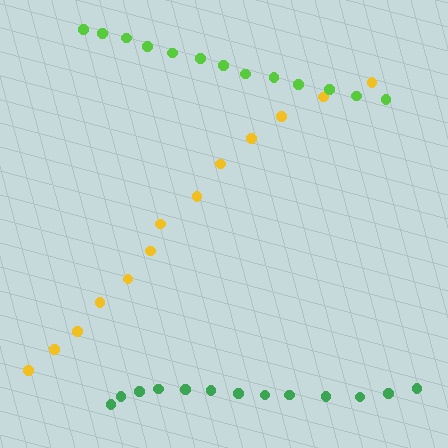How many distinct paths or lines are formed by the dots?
There are 3 distinct paths.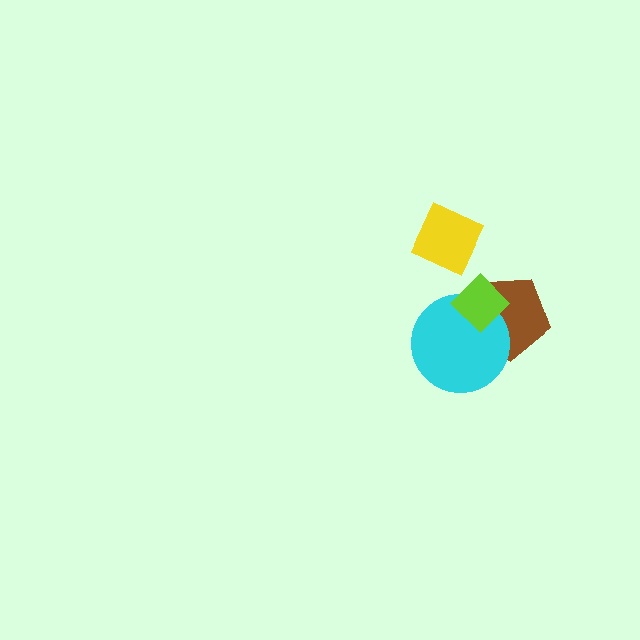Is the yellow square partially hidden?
No, no other shape covers it.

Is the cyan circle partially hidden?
Yes, it is partially covered by another shape.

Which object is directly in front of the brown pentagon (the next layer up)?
The cyan circle is directly in front of the brown pentagon.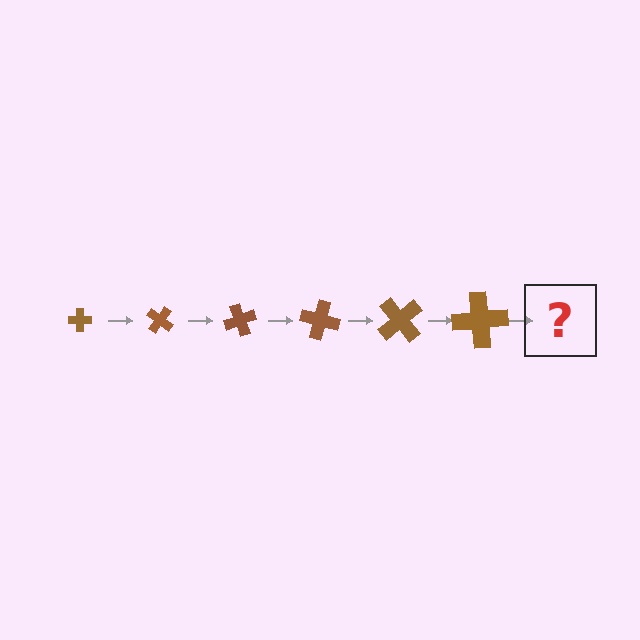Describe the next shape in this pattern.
It should be a cross, larger than the previous one and rotated 210 degrees from the start.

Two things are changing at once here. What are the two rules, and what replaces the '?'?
The two rules are that the cross grows larger each step and it rotates 35 degrees each step. The '?' should be a cross, larger than the previous one and rotated 210 degrees from the start.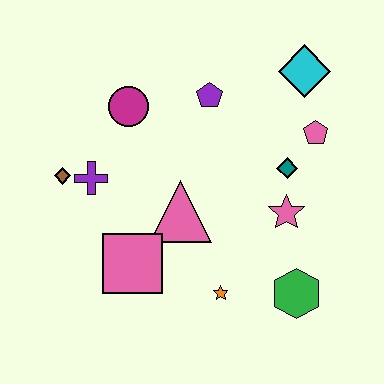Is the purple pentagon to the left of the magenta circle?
No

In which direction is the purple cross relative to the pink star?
The purple cross is to the left of the pink star.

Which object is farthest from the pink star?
The brown diamond is farthest from the pink star.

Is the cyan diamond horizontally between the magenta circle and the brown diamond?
No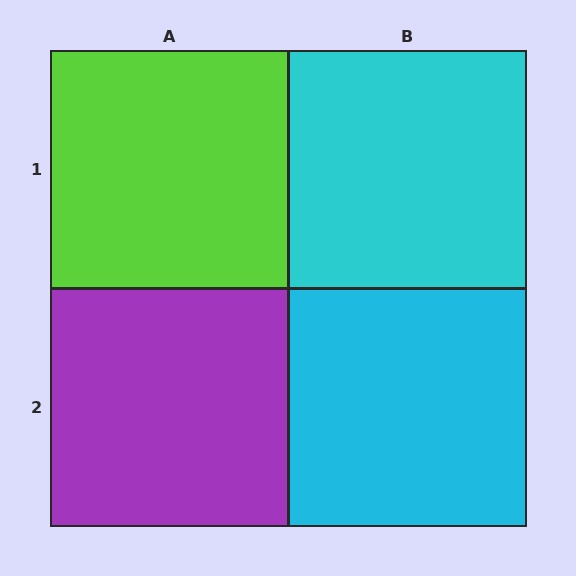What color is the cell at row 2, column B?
Cyan.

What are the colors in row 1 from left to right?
Lime, cyan.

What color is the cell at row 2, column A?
Purple.